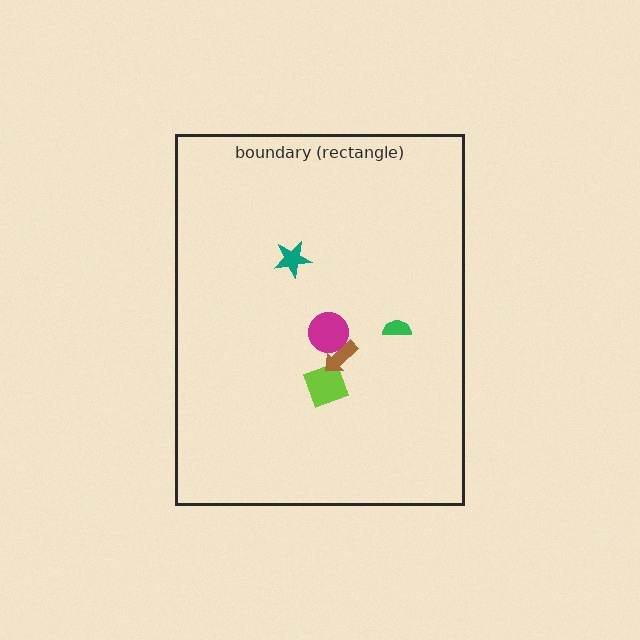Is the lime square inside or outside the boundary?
Inside.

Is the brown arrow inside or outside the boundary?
Inside.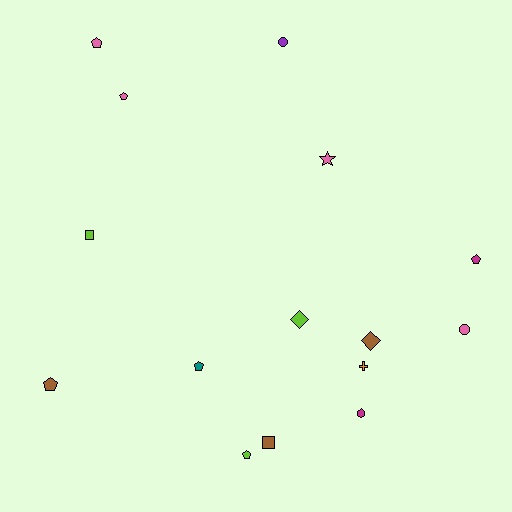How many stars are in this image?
There is 1 star.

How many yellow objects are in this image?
There are no yellow objects.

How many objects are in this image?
There are 15 objects.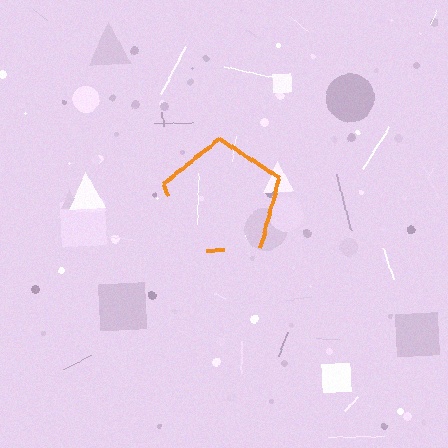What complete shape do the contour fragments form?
The contour fragments form a pentagon.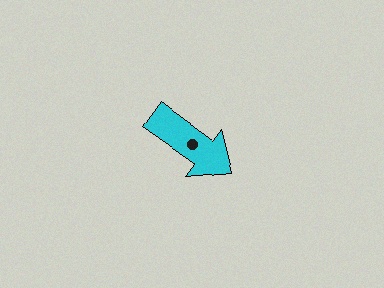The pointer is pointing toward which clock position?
Roughly 4 o'clock.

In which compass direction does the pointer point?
Southeast.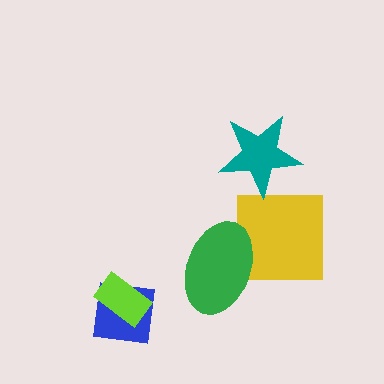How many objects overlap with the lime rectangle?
1 object overlaps with the lime rectangle.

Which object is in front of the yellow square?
The green ellipse is in front of the yellow square.